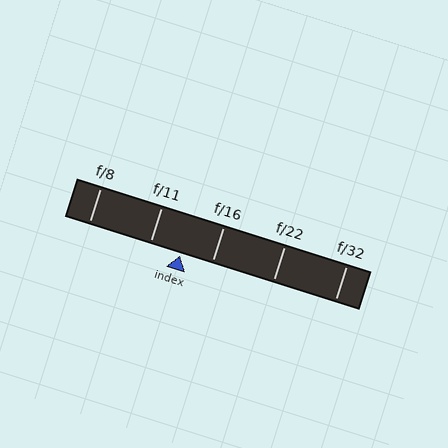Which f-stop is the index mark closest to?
The index mark is closest to f/11.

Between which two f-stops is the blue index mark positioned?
The index mark is between f/11 and f/16.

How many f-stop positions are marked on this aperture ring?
There are 5 f-stop positions marked.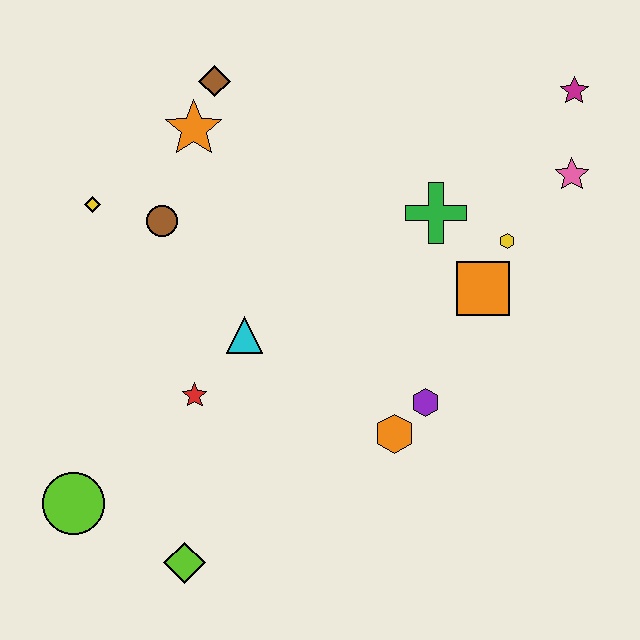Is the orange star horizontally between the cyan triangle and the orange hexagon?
No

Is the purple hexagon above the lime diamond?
Yes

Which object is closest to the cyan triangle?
The red star is closest to the cyan triangle.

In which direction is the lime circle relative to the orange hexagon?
The lime circle is to the left of the orange hexagon.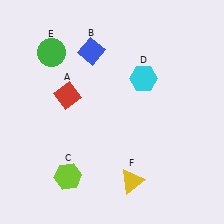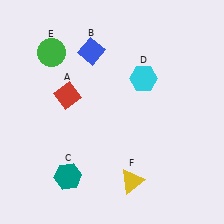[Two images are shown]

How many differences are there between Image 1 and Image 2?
There is 1 difference between the two images.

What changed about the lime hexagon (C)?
In Image 1, C is lime. In Image 2, it changed to teal.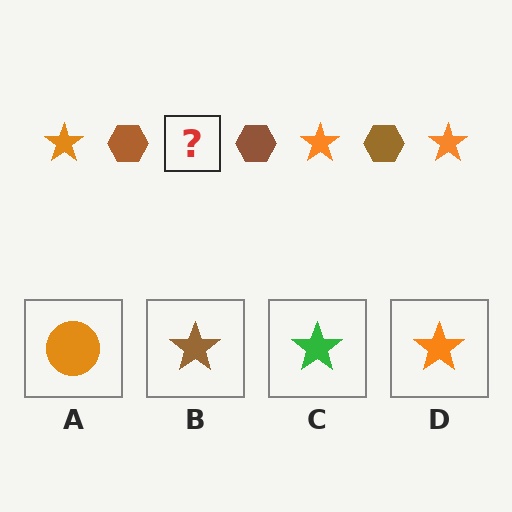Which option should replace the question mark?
Option D.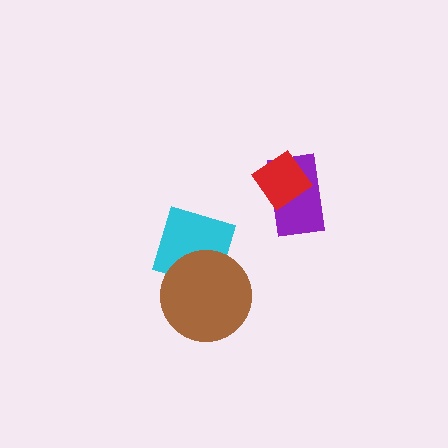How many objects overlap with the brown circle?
1 object overlaps with the brown circle.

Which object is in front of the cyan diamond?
The brown circle is in front of the cyan diamond.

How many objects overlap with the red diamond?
1 object overlaps with the red diamond.